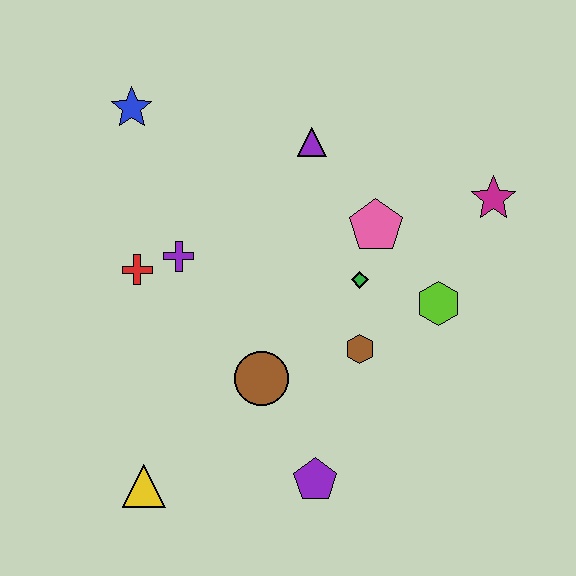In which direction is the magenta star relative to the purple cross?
The magenta star is to the right of the purple cross.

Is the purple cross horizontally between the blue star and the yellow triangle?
No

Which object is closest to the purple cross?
The red cross is closest to the purple cross.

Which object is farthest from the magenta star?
The yellow triangle is farthest from the magenta star.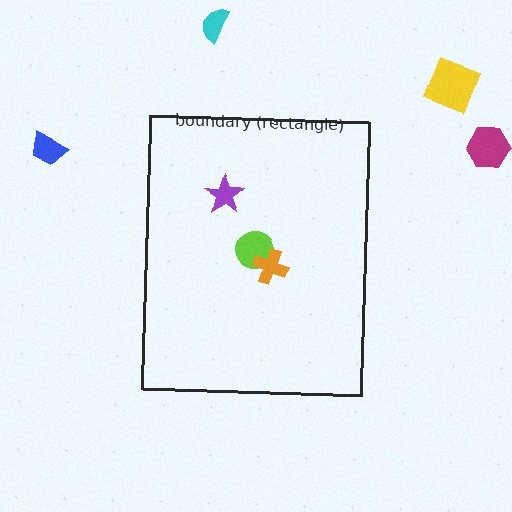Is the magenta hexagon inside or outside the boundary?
Outside.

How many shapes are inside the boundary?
3 inside, 4 outside.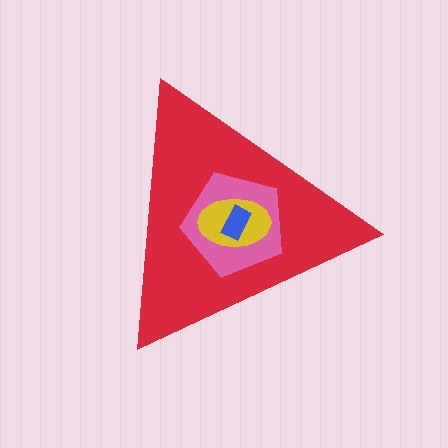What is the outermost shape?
The red triangle.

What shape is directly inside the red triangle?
The pink pentagon.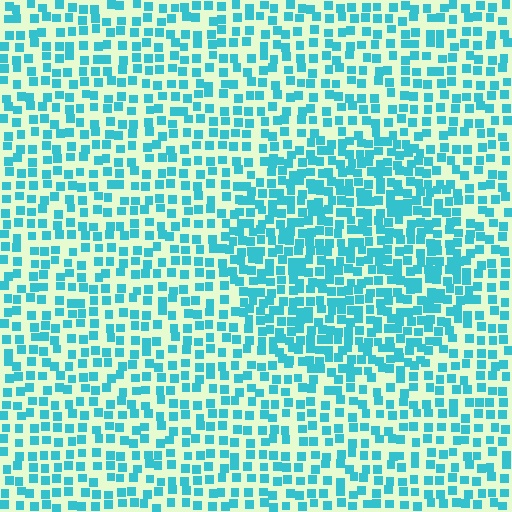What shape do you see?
I see a circle.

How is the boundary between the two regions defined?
The boundary is defined by a change in element density (approximately 1.7x ratio). All elements are the same color, size, and shape.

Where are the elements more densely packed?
The elements are more densely packed inside the circle boundary.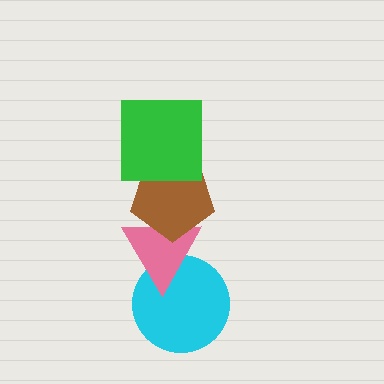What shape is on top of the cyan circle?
The pink triangle is on top of the cyan circle.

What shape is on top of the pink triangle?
The brown pentagon is on top of the pink triangle.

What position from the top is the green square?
The green square is 1st from the top.